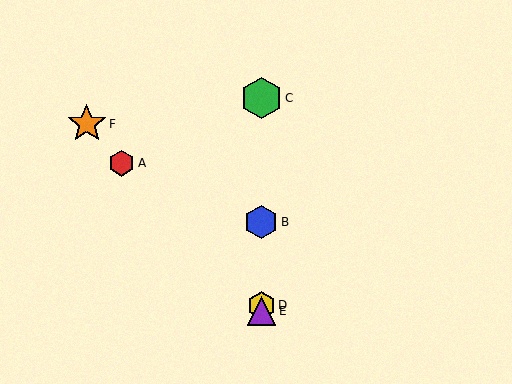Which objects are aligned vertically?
Objects B, C, D, E are aligned vertically.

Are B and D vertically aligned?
Yes, both are at x≈261.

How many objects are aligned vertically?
4 objects (B, C, D, E) are aligned vertically.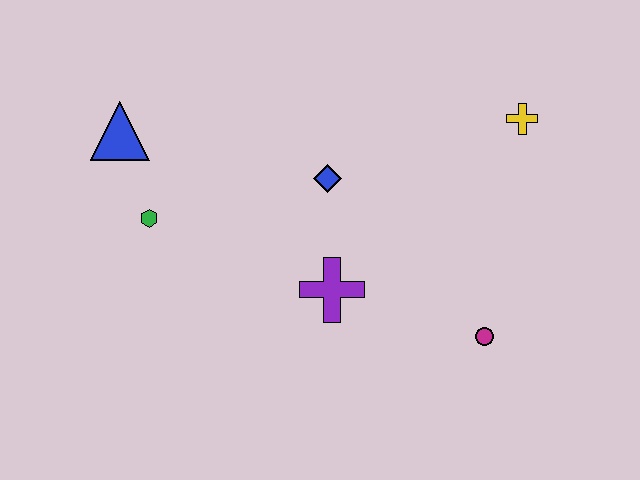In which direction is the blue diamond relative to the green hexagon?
The blue diamond is to the right of the green hexagon.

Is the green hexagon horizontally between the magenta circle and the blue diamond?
No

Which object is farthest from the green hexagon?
The yellow cross is farthest from the green hexagon.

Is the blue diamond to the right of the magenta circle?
No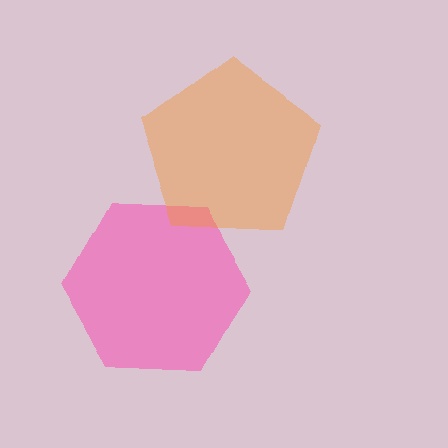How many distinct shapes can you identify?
There are 2 distinct shapes: a pink hexagon, an orange pentagon.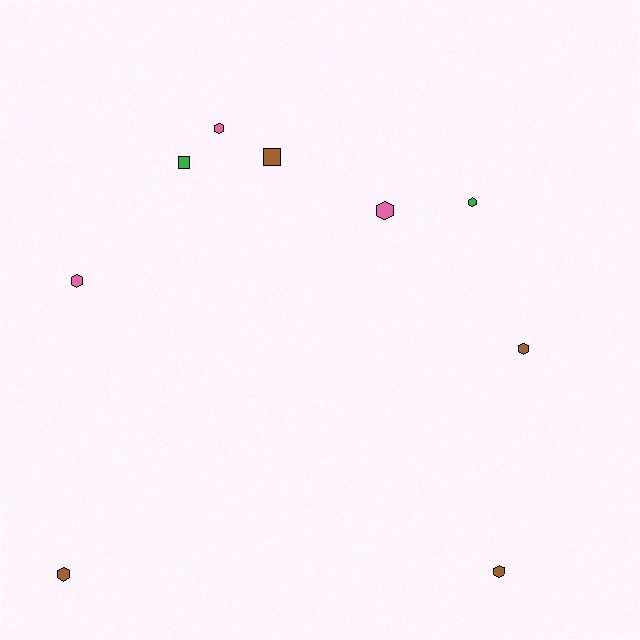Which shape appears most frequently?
Hexagon, with 7 objects.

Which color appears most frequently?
Brown, with 4 objects.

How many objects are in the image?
There are 9 objects.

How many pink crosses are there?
There are no pink crosses.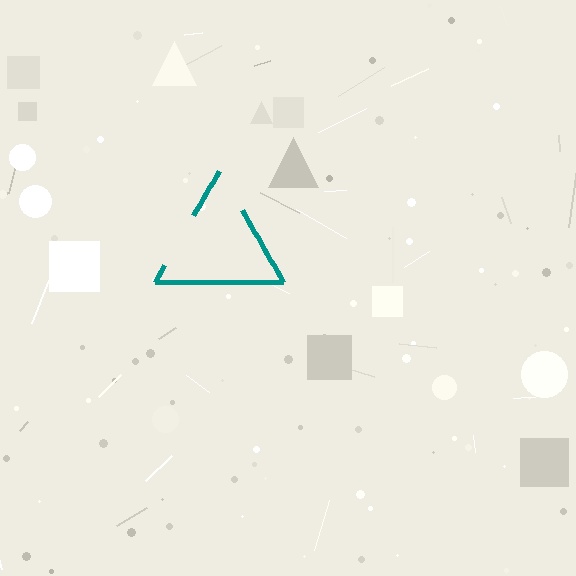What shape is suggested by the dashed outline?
The dashed outline suggests a triangle.